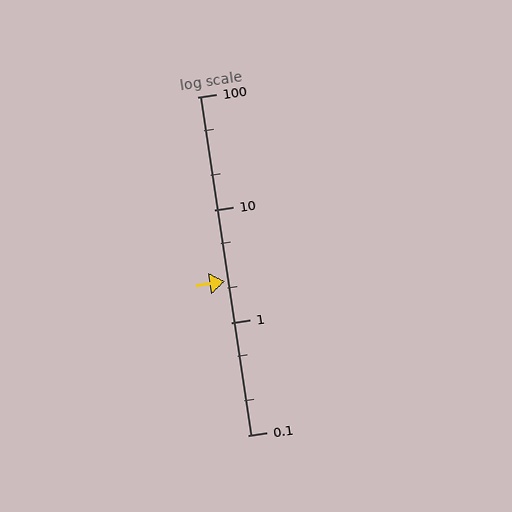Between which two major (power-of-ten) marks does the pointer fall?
The pointer is between 1 and 10.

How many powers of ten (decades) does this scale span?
The scale spans 3 decades, from 0.1 to 100.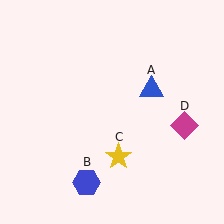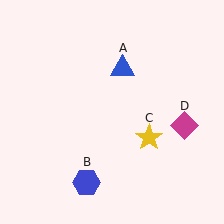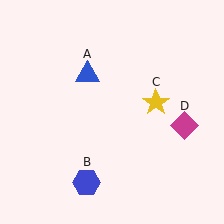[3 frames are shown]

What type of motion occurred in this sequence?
The blue triangle (object A), yellow star (object C) rotated counterclockwise around the center of the scene.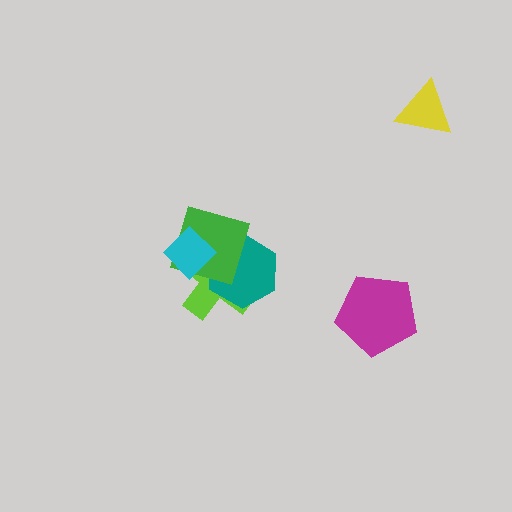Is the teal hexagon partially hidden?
Yes, it is partially covered by another shape.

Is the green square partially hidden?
Yes, it is partially covered by another shape.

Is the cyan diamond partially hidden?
No, no other shape covers it.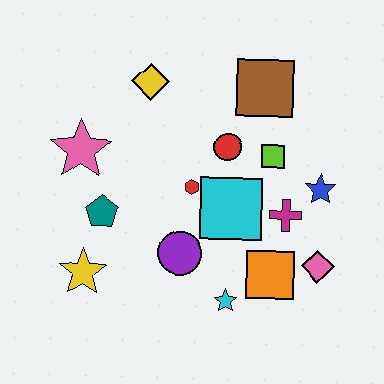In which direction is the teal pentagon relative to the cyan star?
The teal pentagon is to the left of the cyan star.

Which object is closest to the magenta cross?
The blue star is closest to the magenta cross.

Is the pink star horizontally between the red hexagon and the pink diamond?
No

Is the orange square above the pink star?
No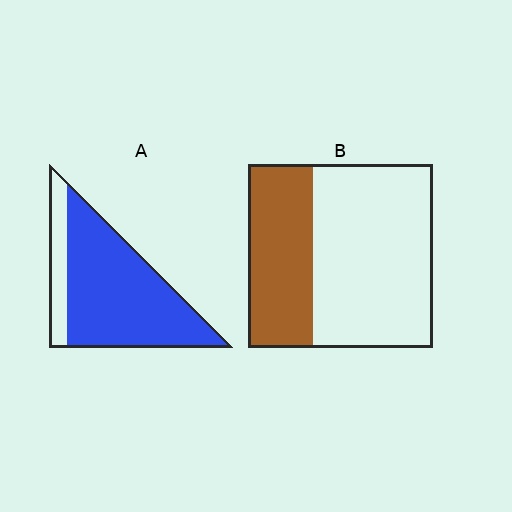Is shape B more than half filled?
No.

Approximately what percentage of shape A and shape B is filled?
A is approximately 80% and B is approximately 35%.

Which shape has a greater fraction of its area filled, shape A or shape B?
Shape A.